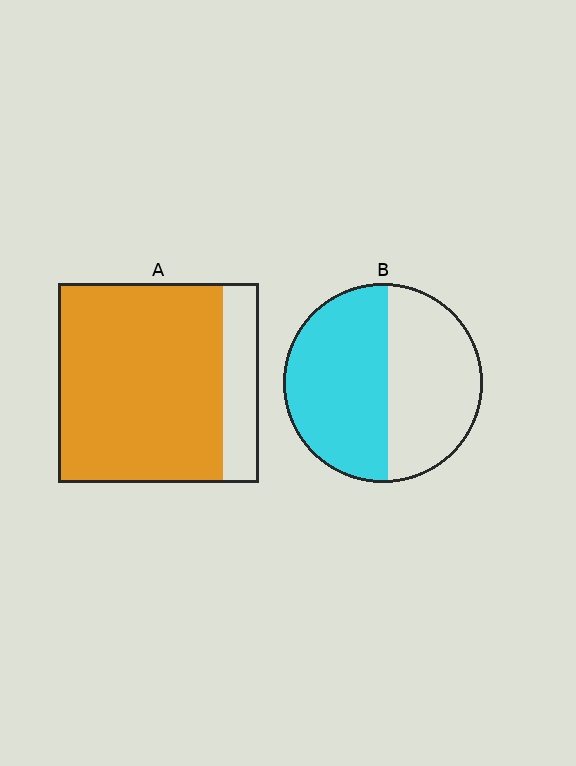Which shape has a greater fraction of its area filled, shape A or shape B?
Shape A.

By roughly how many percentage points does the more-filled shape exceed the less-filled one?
By roughly 30 percentage points (A over B).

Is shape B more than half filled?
Roughly half.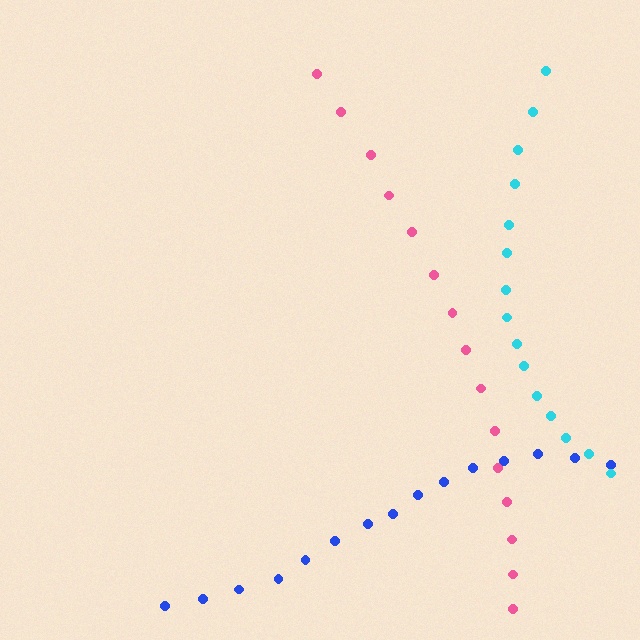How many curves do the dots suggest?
There are 3 distinct paths.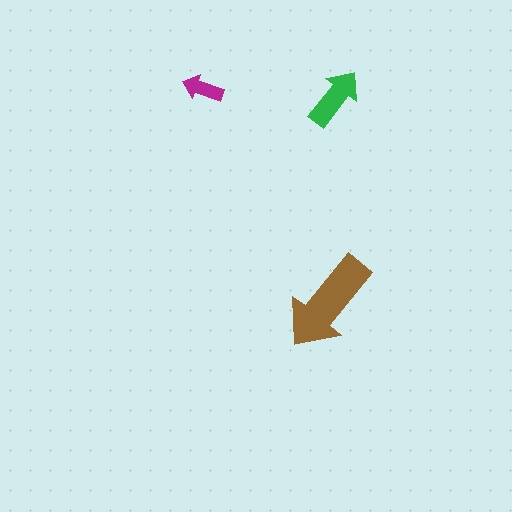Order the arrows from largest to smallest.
the brown one, the green one, the magenta one.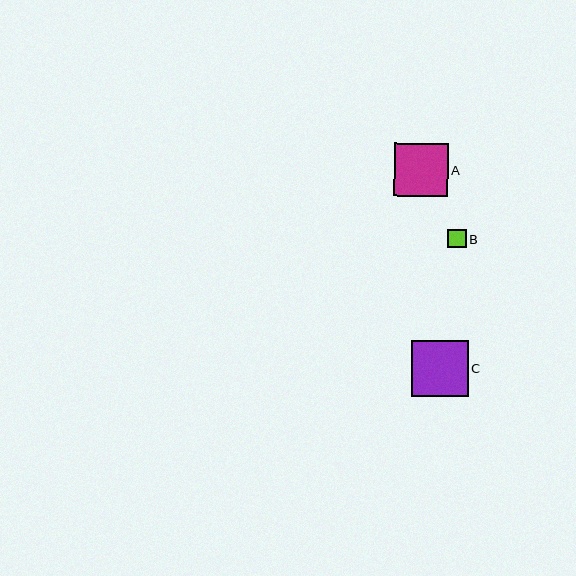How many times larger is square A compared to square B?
Square A is approximately 2.9 times the size of square B.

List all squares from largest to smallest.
From largest to smallest: C, A, B.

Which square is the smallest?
Square B is the smallest with a size of approximately 18 pixels.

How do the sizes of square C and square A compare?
Square C and square A are approximately the same size.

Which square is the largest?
Square C is the largest with a size of approximately 56 pixels.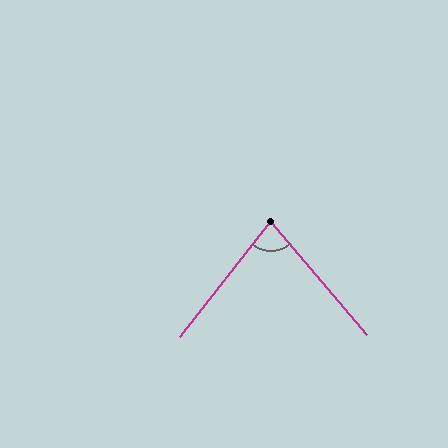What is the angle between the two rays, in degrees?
Approximately 79 degrees.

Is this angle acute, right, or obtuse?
It is acute.